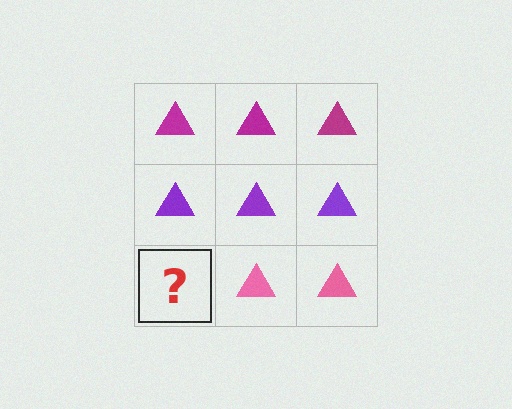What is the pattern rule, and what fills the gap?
The rule is that each row has a consistent color. The gap should be filled with a pink triangle.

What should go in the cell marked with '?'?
The missing cell should contain a pink triangle.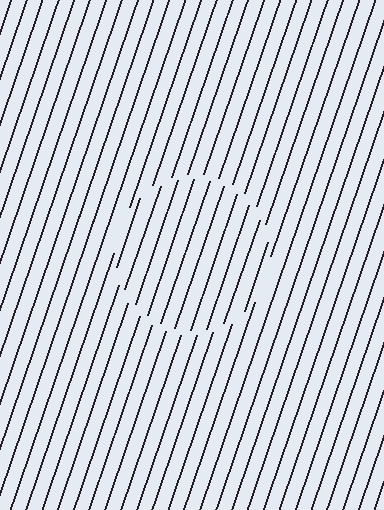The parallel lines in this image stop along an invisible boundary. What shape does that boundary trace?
An illusory circle. The interior of the shape contains the same grating, shifted by half a period — the contour is defined by the phase discontinuity where line-ends from the inner and outer gratings abut.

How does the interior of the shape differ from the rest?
The interior of the shape contains the same grating, shifted by half a period — the contour is defined by the phase discontinuity where line-ends from the inner and outer gratings abut.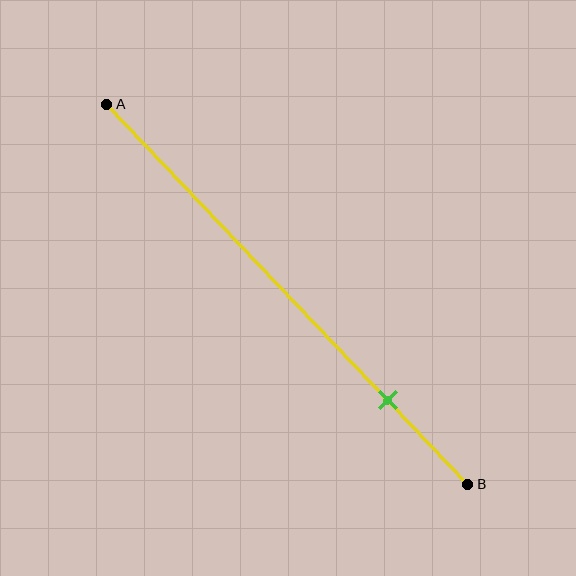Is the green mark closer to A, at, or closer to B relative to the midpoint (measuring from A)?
The green mark is closer to point B than the midpoint of segment AB.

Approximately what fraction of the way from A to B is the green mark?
The green mark is approximately 80% of the way from A to B.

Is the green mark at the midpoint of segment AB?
No, the mark is at about 80% from A, not at the 50% midpoint.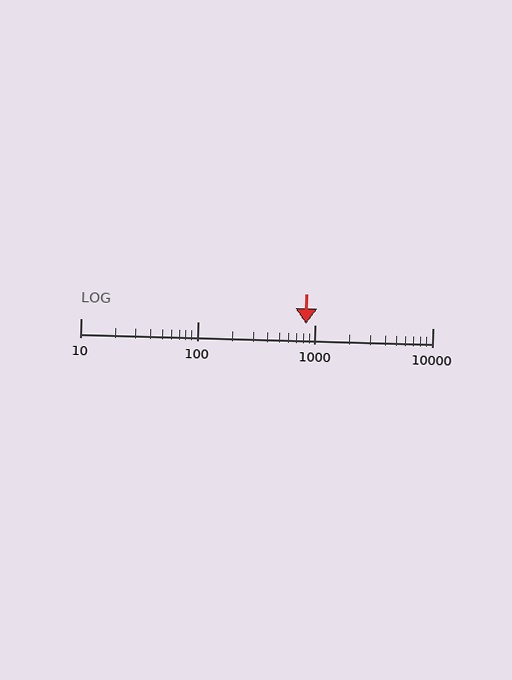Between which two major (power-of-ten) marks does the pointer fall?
The pointer is between 100 and 1000.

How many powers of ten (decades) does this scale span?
The scale spans 3 decades, from 10 to 10000.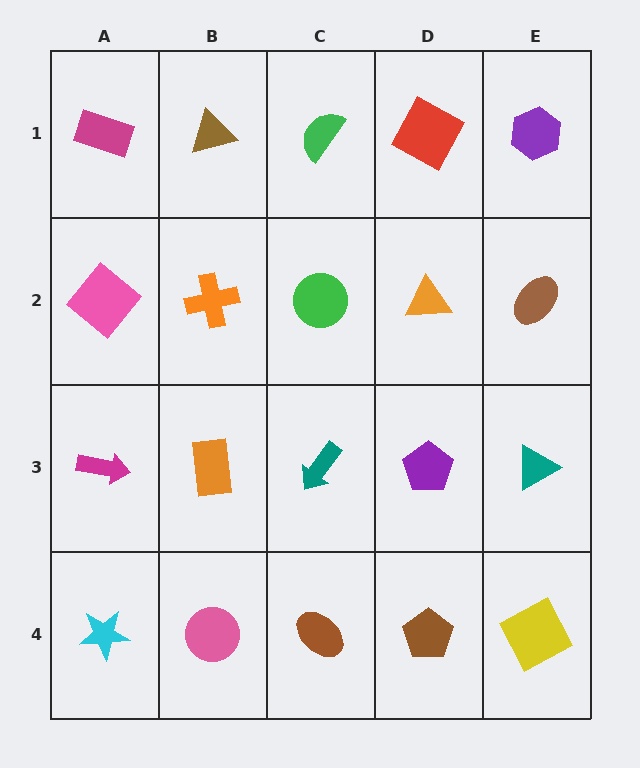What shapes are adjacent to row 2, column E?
A purple hexagon (row 1, column E), a teal triangle (row 3, column E), an orange triangle (row 2, column D).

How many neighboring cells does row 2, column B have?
4.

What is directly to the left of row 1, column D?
A green semicircle.